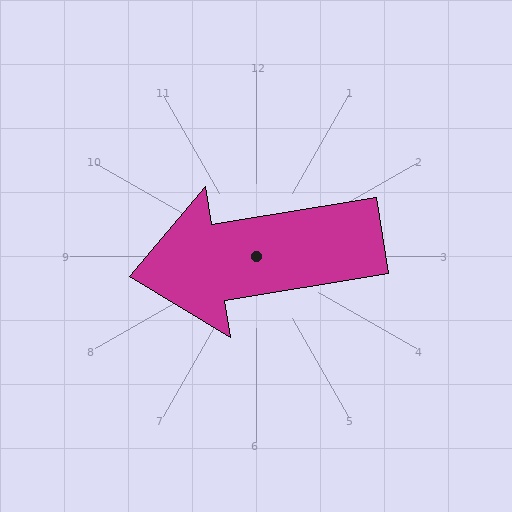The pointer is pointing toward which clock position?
Roughly 9 o'clock.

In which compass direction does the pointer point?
West.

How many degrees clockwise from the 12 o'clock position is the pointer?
Approximately 261 degrees.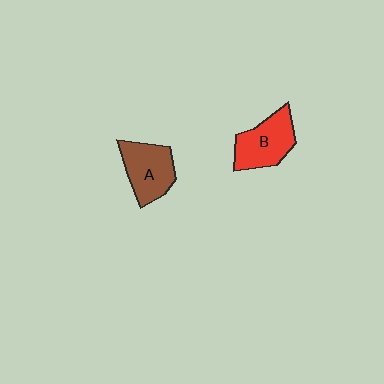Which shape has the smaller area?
Shape A (brown).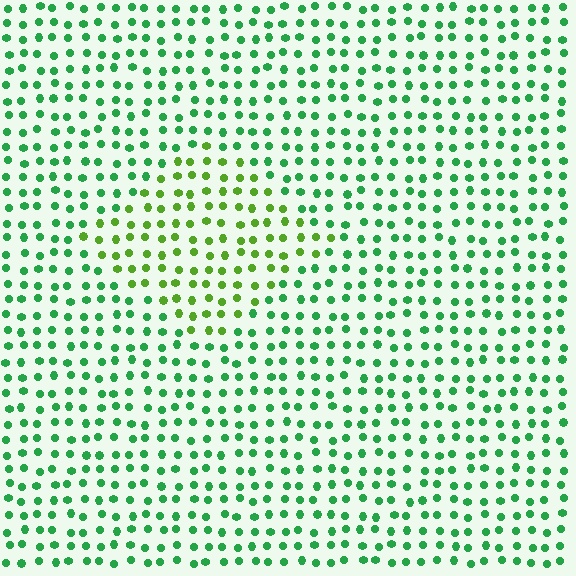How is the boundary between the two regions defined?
The boundary is defined purely by a slight shift in hue (about 37 degrees). Spacing, size, and orientation are identical on both sides.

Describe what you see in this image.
The image is filled with small green elements in a uniform arrangement. A diamond-shaped region is visible where the elements are tinted to a slightly different hue, forming a subtle color boundary.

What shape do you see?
I see a diamond.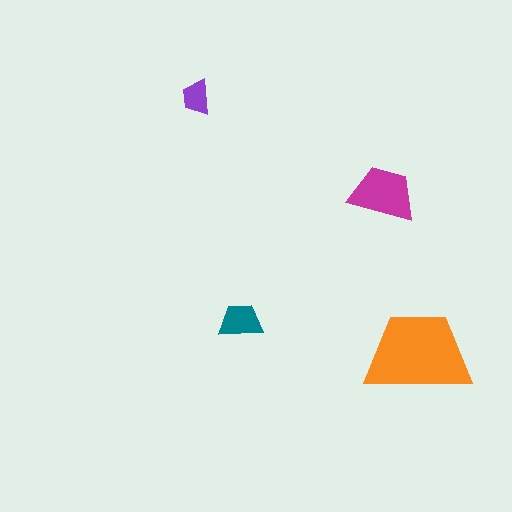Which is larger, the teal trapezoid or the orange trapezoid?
The orange one.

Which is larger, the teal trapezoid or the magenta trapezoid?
The magenta one.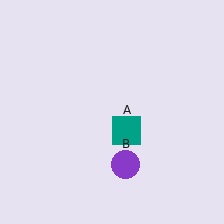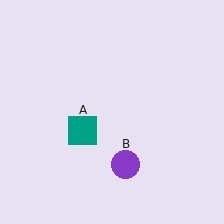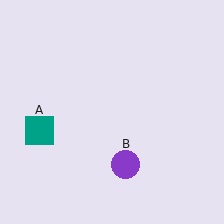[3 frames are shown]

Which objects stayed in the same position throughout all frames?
Purple circle (object B) remained stationary.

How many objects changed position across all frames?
1 object changed position: teal square (object A).